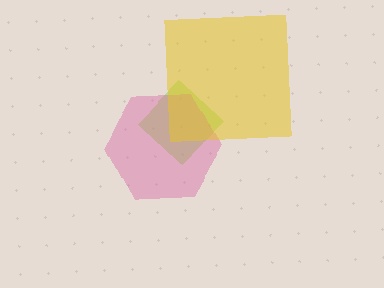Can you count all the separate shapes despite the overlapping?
Yes, there are 3 separate shapes.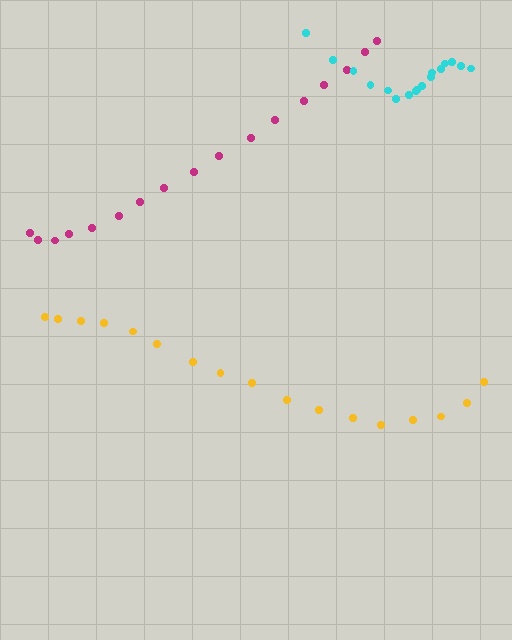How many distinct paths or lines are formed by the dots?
There are 3 distinct paths.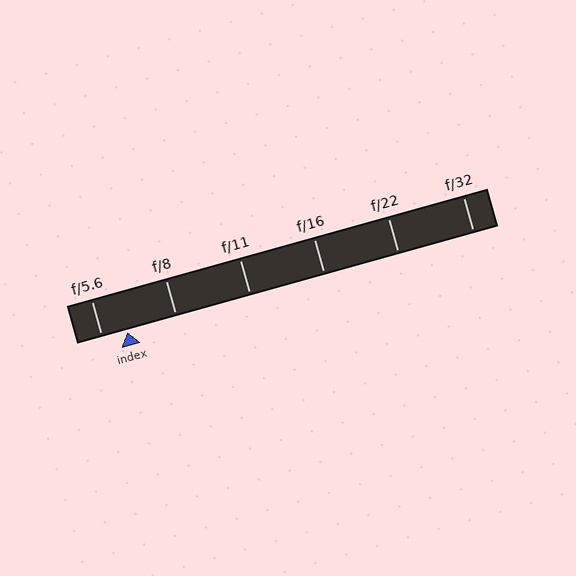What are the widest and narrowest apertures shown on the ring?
The widest aperture shown is f/5.6 and the narrowest is f/32.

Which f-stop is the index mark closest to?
The index mark is closest to f/5.6.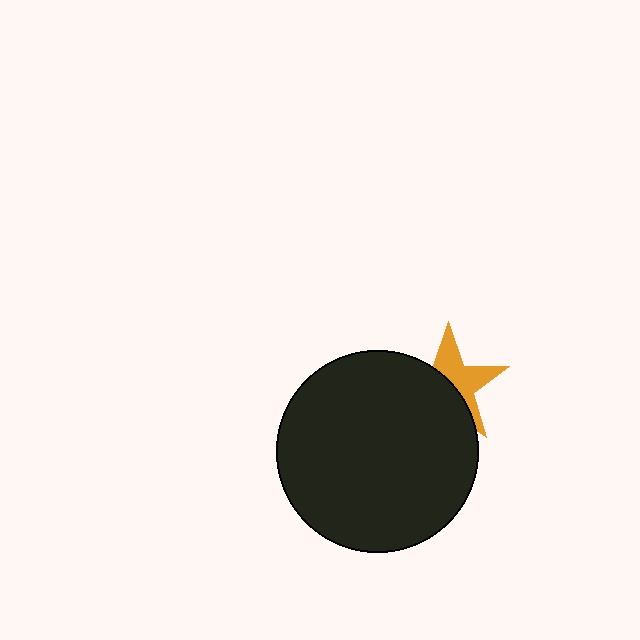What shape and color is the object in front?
The object in front is a black circle.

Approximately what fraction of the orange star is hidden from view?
Roughly 53% of the orange star is hidden behind the black circle.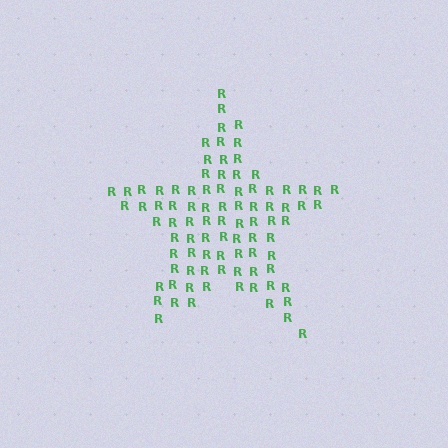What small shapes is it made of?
It is made of small letter R's.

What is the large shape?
The large shape is a star.